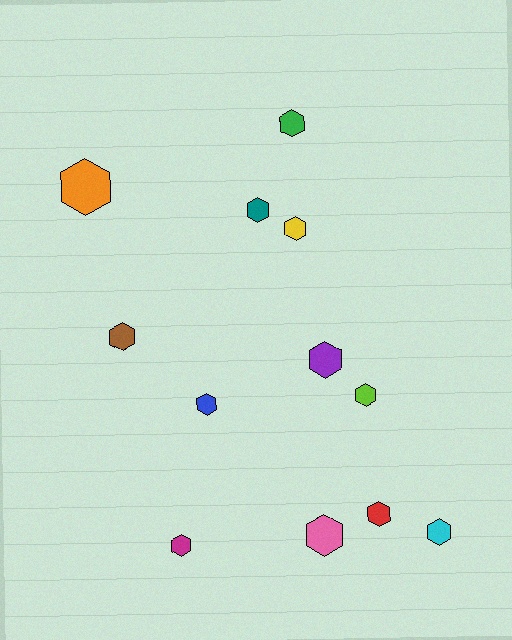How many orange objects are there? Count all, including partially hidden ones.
There is 1 orange object.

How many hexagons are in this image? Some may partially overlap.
There are 12 hexagons.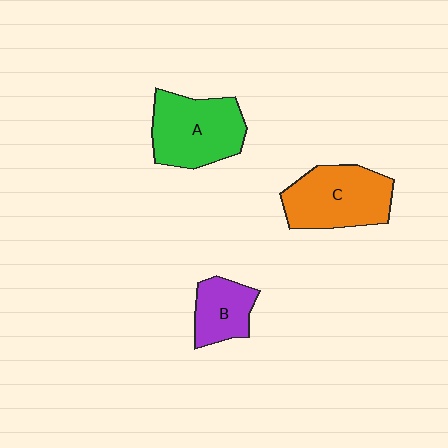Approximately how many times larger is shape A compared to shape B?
Approximately 1.7 times.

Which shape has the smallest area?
Shape B (purple).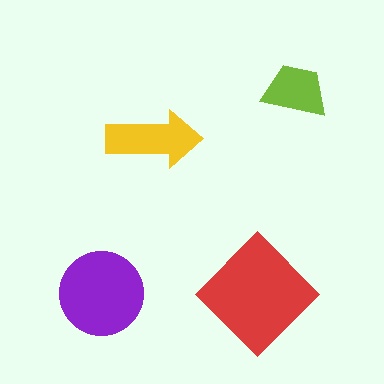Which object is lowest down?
The red diamond is bottommost.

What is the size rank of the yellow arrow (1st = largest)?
3rd.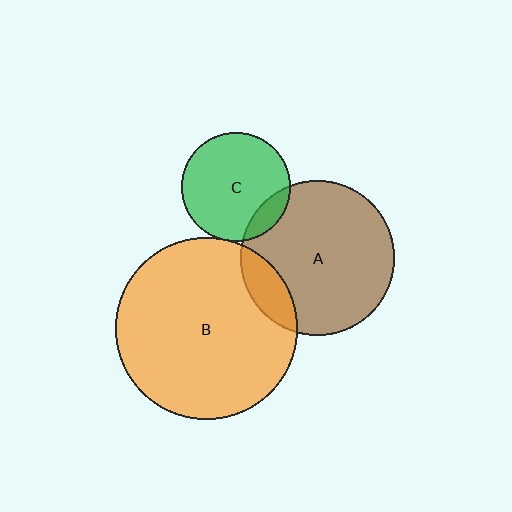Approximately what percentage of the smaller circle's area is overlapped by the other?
Approximately 5%.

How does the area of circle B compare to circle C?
Approximately 2.8 times.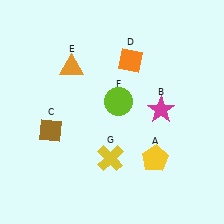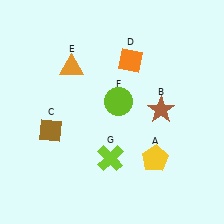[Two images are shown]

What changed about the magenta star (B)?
In Image 1, B is magenta. In Image 2, it changed to brown.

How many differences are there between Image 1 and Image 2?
There are 2 differences between the two images.